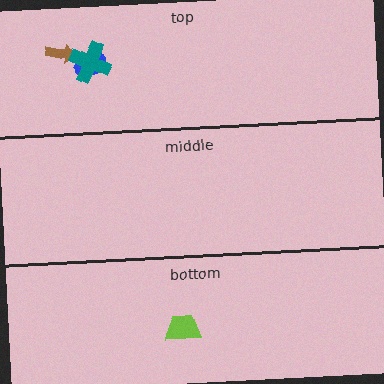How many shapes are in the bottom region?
1.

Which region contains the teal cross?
The top region.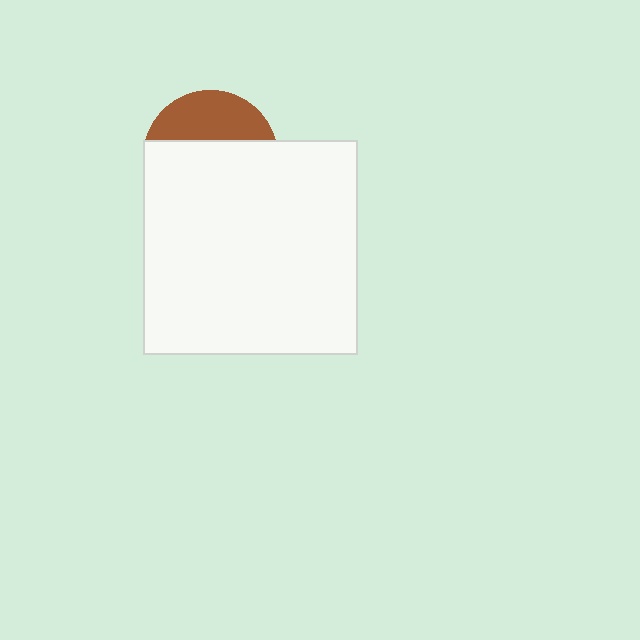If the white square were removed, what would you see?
You would see the complete brown circle.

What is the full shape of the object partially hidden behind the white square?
The partially hidden object is a brown circle.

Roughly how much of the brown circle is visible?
A small part of it is visible (roughly 33%).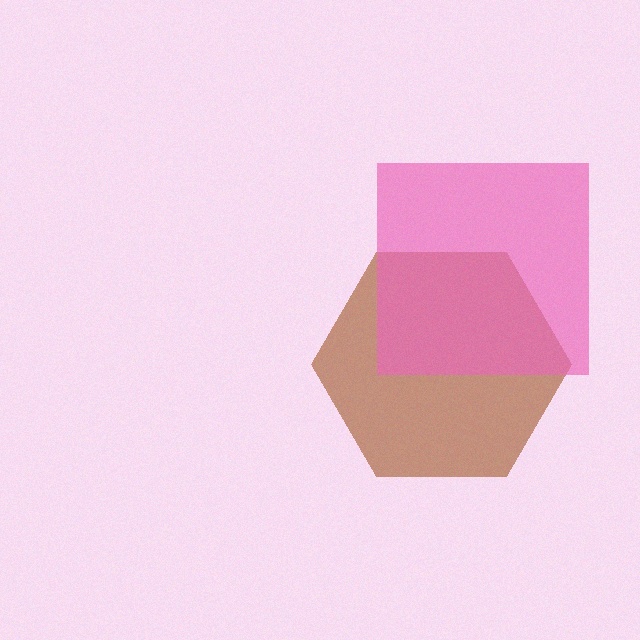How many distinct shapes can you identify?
There are 2 distinct shapes: a brown hexagon, a pink square.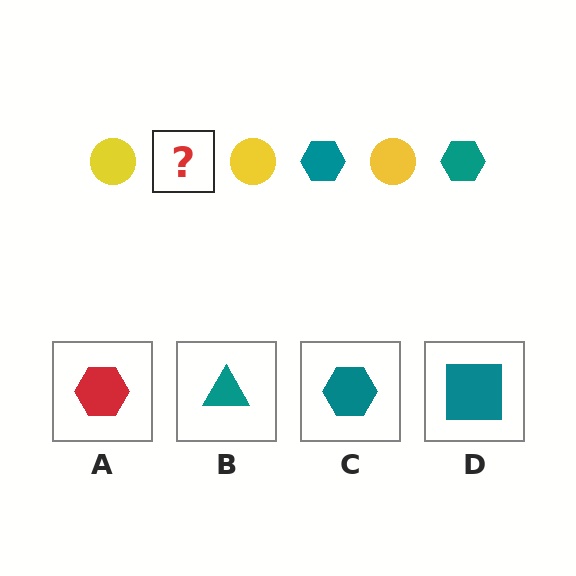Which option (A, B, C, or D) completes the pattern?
C.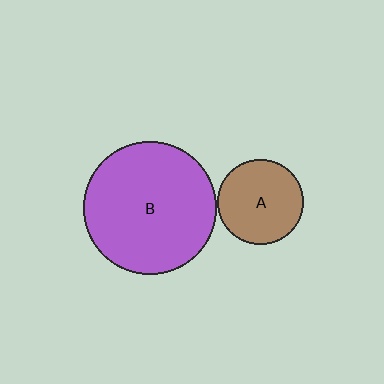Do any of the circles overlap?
No, none of the circles overlap.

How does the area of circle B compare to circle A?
Approximately 2.4 times.